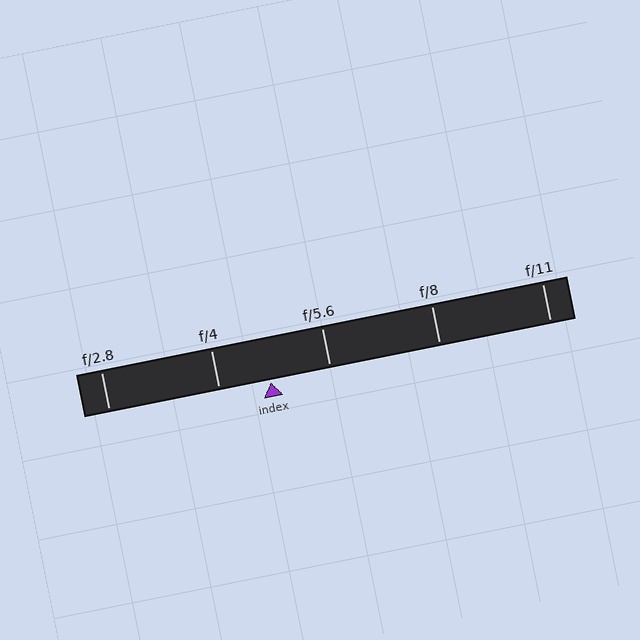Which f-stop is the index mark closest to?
The index mark is closest to f/4.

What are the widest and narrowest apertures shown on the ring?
The widest aperture shown is f/2.8 and the narrowest is f/11.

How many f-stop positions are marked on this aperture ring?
There are 5 f-stop positions marked.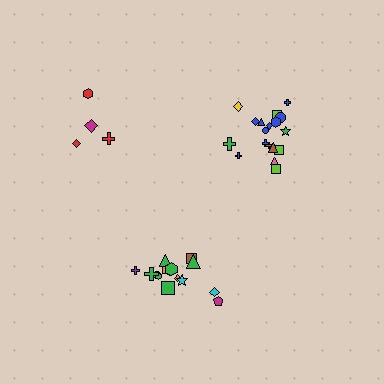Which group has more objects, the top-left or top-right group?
The top-right group.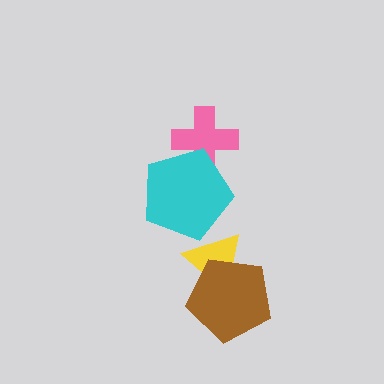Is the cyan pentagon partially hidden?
No, no other shape covers it.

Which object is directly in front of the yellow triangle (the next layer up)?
The brown pentagon is directly in front of the yellow triangle.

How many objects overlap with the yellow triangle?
2 objects overlap with the yellow triangle.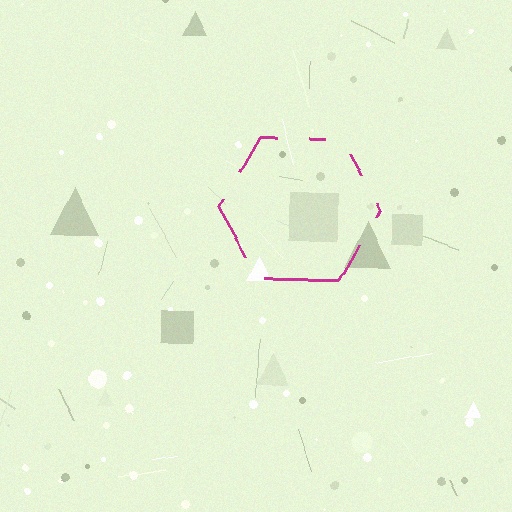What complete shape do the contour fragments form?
The contour fragments form a hexagon.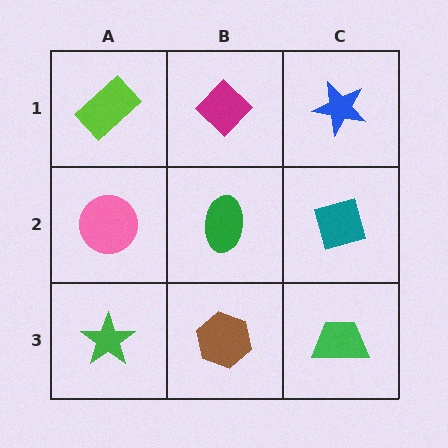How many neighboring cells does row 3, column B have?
3.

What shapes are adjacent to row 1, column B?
A green ellipse (row 2, column B), a lime rectangle (row 1, column A), a blue star (row 1, column C).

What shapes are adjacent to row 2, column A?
A lime rectangle (row 1, column A), a green star (row 3, column A), a green ellipse (row 2, column B).